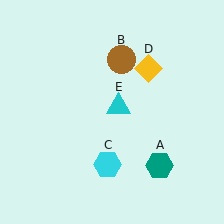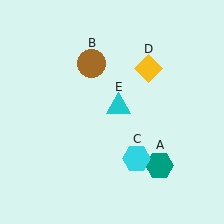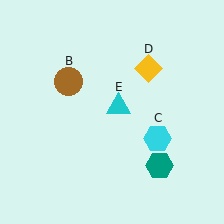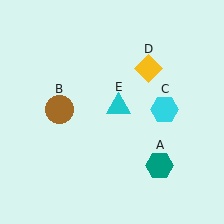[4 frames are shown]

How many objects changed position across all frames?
2 objects changed position: brown circle (object B), cyan hexagon (object C).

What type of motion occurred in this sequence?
The brown circle (object B), cyan hexagon (object C) rotated counterclockwise around the center of the scene.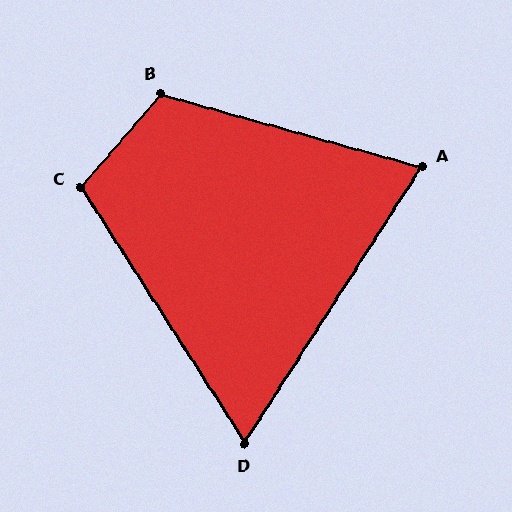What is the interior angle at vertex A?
Approximately 73 degrees (acute).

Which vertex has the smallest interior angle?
D, at approximately 65 degrees.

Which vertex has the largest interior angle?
B, at approximately 115 degrees.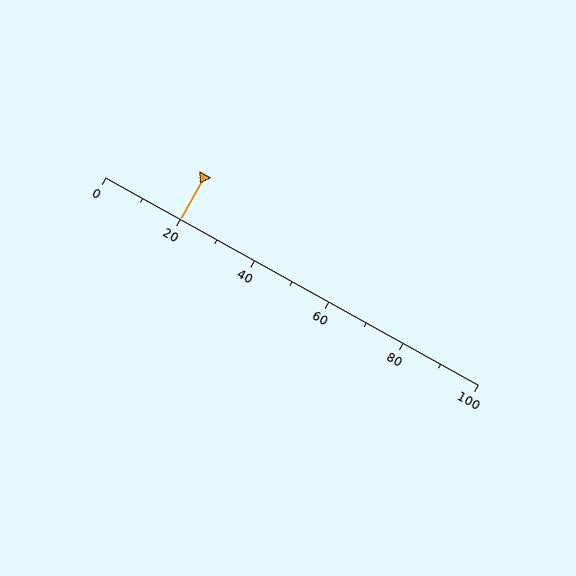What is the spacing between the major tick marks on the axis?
The major ticks are spaced 20 apart.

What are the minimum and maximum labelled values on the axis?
The axis runs from 0 to 100.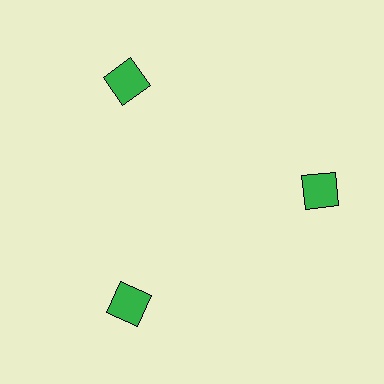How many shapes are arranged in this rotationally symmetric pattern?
There are 3 shapes, arranged in 3 groups of 1.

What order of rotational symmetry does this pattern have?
This pattern has 3-fold rotational symmetry.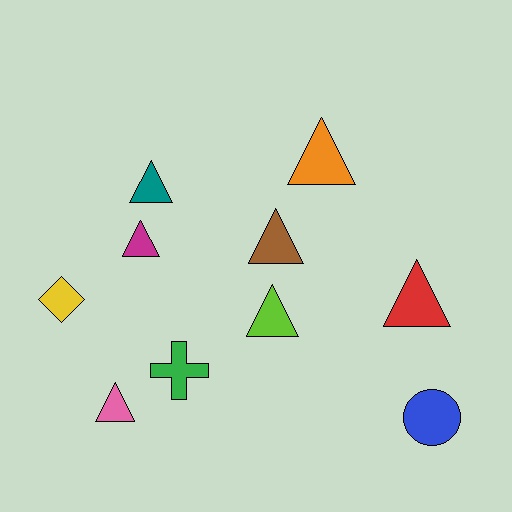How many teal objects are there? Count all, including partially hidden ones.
There is 1 teal object.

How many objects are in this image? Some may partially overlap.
There are 10 objects.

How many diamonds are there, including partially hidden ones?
There is 1 diamond.